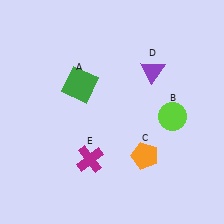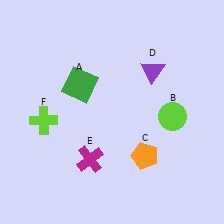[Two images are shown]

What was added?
A lime cross (F) was added in Image 2.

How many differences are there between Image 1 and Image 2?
There is 1 difference between the two images.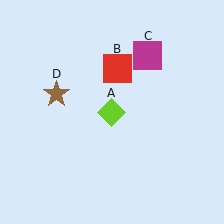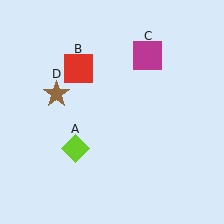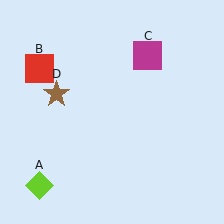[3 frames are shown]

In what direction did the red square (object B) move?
The red square (object B) moved left.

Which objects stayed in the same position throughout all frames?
Magenta square (object C) and brown star (object D) remained stationary.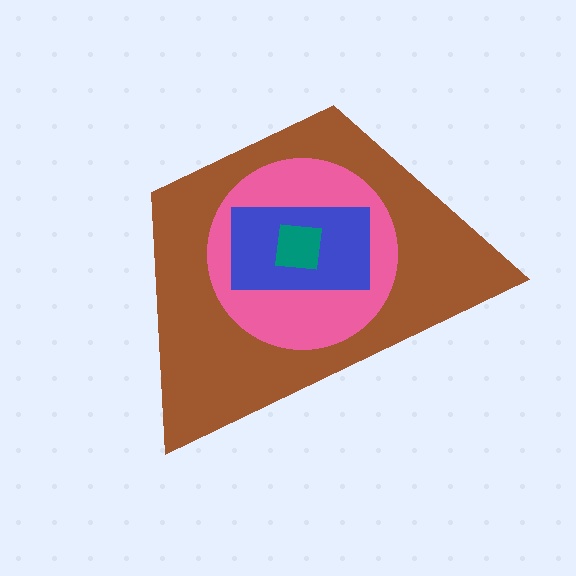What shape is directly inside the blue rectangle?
The teal square.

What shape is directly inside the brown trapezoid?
The pink circle.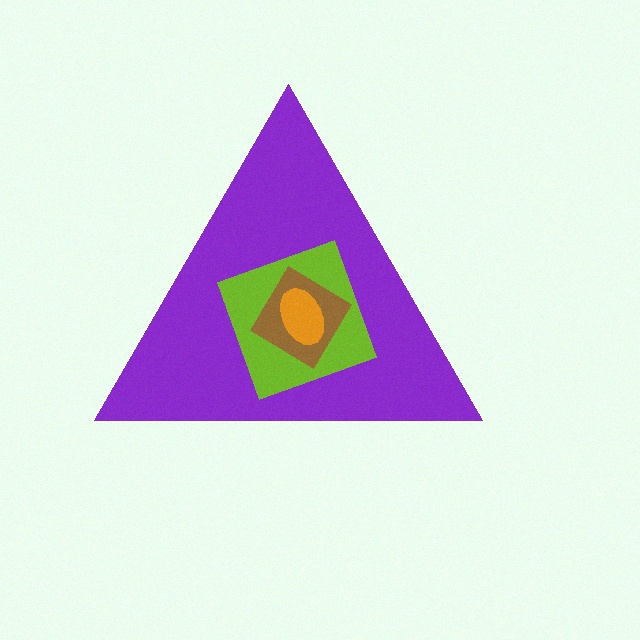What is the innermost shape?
The orange ellipse.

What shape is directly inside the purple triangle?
The lime square.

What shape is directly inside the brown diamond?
The orange ellipse.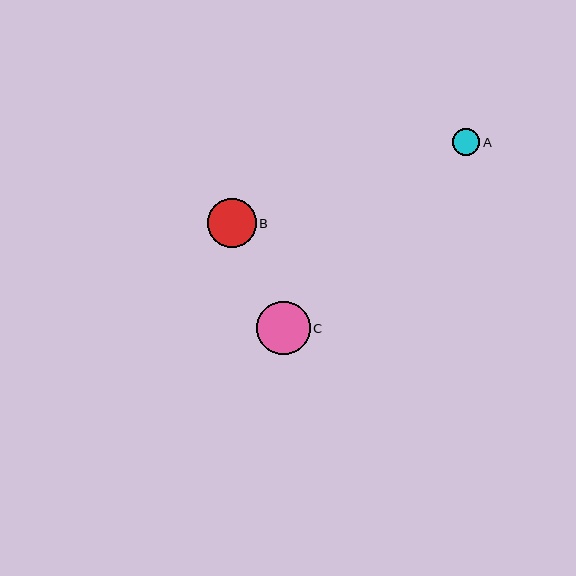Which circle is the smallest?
Circle A is the smallest with a size of approximately 28 pixels.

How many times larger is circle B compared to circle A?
Circle B is approximately 1.8 times the size of circle A.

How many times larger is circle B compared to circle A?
Circle B is approximately 1.8 times the size of circle A.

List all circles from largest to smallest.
From largest to smallest: C, B, A.